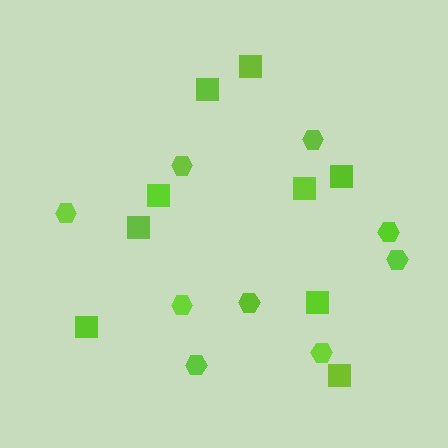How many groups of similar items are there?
There are 2 groups: one group of hexagons (9) and one group of squares (9).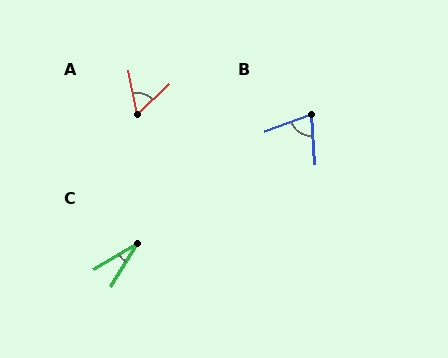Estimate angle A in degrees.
Approximately 58 degrees.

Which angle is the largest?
B, at approximately 74 degrees.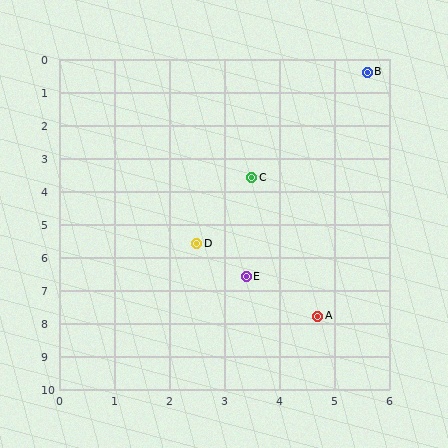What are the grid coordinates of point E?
Point E is at approximately (3.4, 6.6).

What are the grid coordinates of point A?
Point A is at approximately (4.7, 7.8).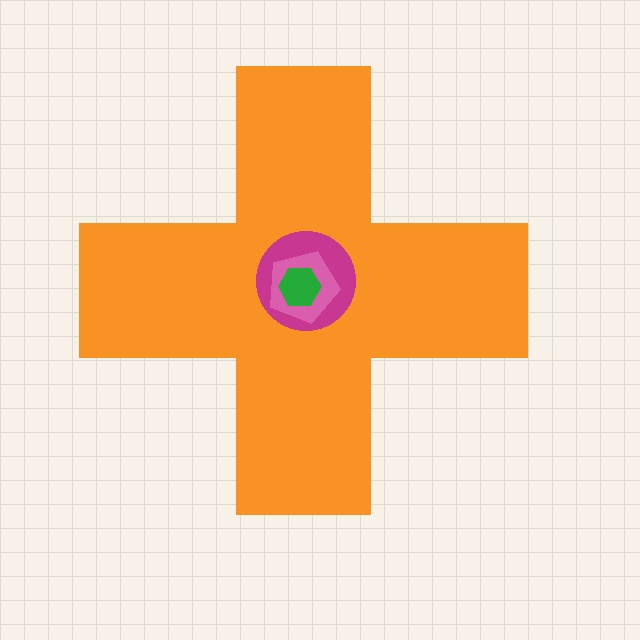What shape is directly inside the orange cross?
The magenta circle.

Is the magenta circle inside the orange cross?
Yes.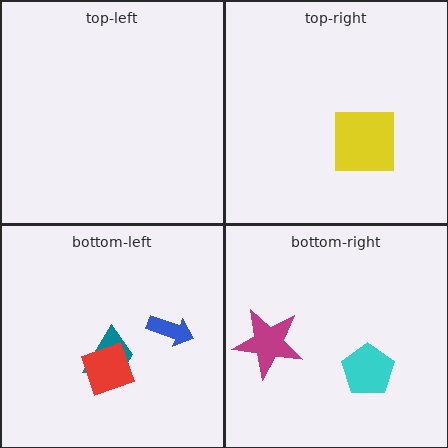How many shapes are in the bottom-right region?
2.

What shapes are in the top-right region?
The yellow square.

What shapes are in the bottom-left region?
The blue arrow, the teal trapezoid, the red diamond.